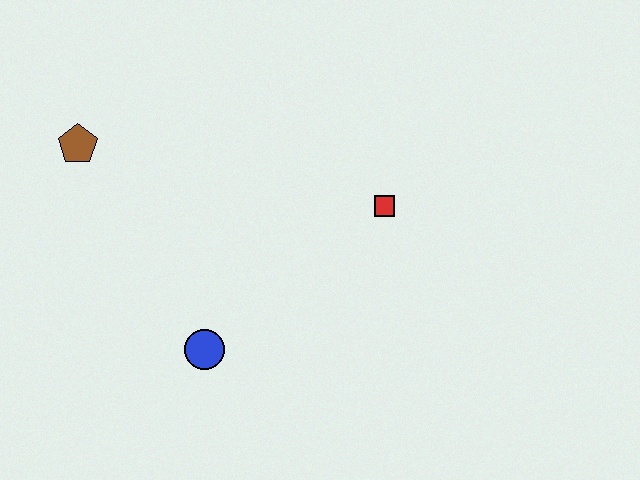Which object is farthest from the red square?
The brown pentagon is farthest from the red square.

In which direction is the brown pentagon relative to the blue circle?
The brown pentagon is above the blue circle.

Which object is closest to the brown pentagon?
The blue circle is closest to the brown pentagon.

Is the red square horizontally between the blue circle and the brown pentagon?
No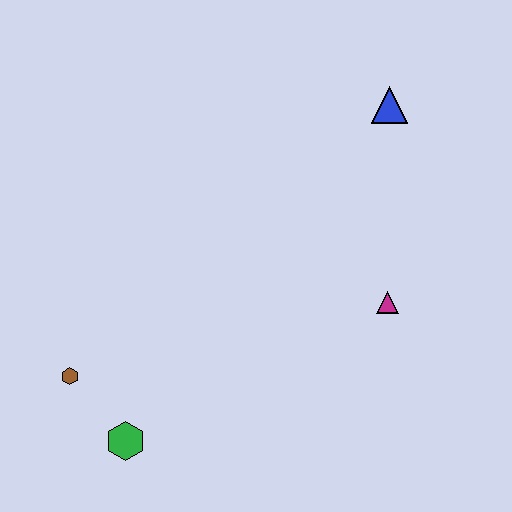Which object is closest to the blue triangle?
The magenta triangle is closest to the blue triangle.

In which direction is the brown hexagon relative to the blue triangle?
The brown hexagon is to the left of the blue triangle.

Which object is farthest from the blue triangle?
The green hexagon is farthest from the blue triangle.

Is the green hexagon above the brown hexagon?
No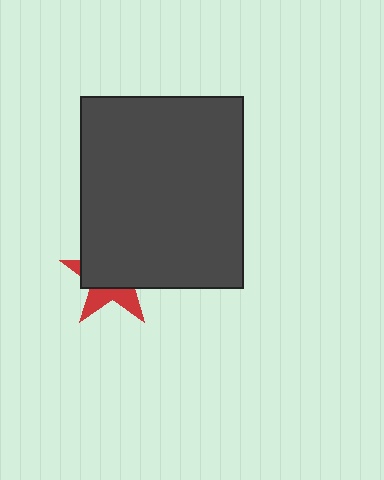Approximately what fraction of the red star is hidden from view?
Roughly 65% of the red star is hidden behind the dark gray rectangle.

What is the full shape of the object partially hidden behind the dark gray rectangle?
The partially hidden object is a red star.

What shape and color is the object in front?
The object in front is a dark gray rectangle.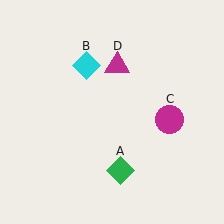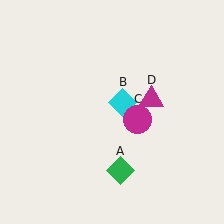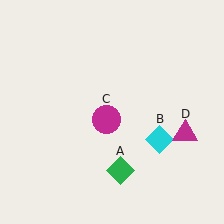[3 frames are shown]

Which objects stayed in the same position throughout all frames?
Green diamond (object A) remained stationary.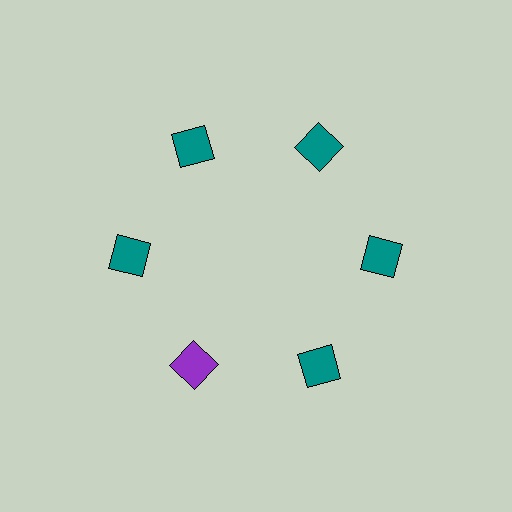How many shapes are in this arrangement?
There are 6 shapes arranged in a ring pattern.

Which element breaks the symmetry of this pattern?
The purple square at roughly the 7 o'clock position breaks the symmetry. All other shapes are teal squares.